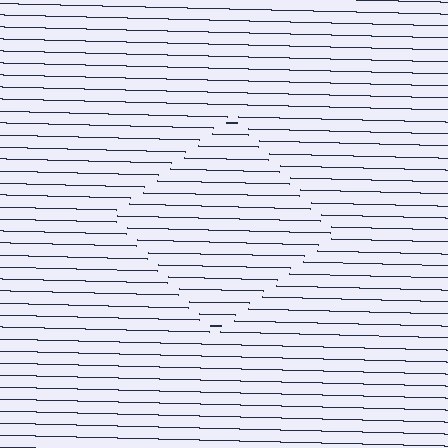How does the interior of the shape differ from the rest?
The interior of the shape contains the same grating, shifted by half a period — the contour is defined by the phase discontinuity where line-ends from the inner and outer gratings abut.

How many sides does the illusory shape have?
4 sides — the line-ends trace a square.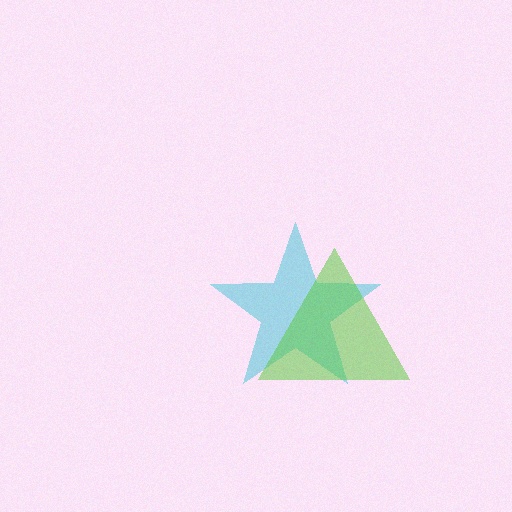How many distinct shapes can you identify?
There are 2 distinct shapes: a cyan star, a lime triangle.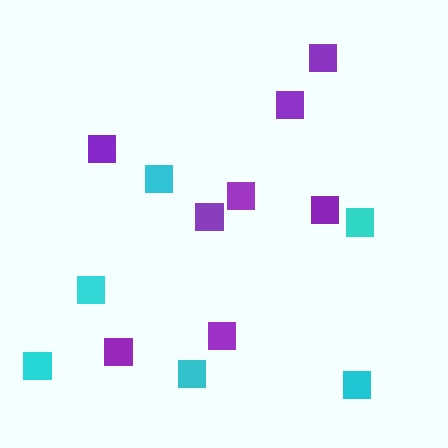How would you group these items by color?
There are 2 groups: one group of cyan squares (6) and one group of purple squares (8).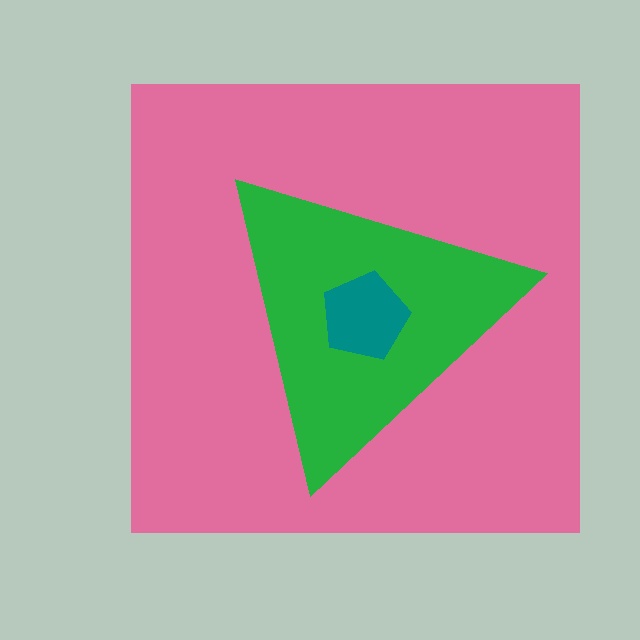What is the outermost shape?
The pink square.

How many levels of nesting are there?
3.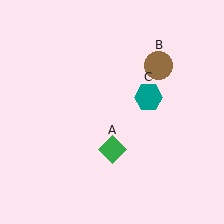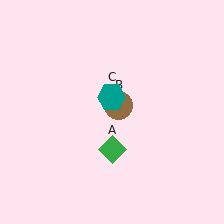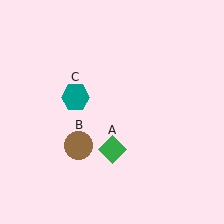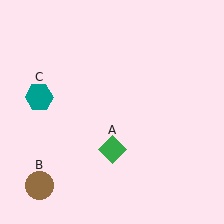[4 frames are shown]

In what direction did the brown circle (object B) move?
The brown circle (object B) moved down and to the left.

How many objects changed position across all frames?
2 objects changed position: brown circle (object B), teal hexagon (object C).